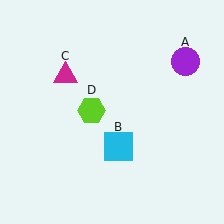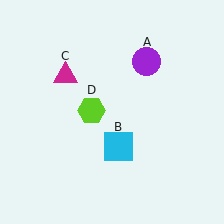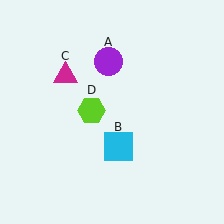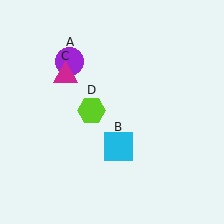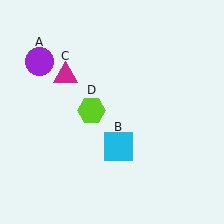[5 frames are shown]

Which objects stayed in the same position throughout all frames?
Cyan square (object B) and magenta triangle (object C) and lime hexagon (object D) remained stationary.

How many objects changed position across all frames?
1 object changed position: purple circle (object A).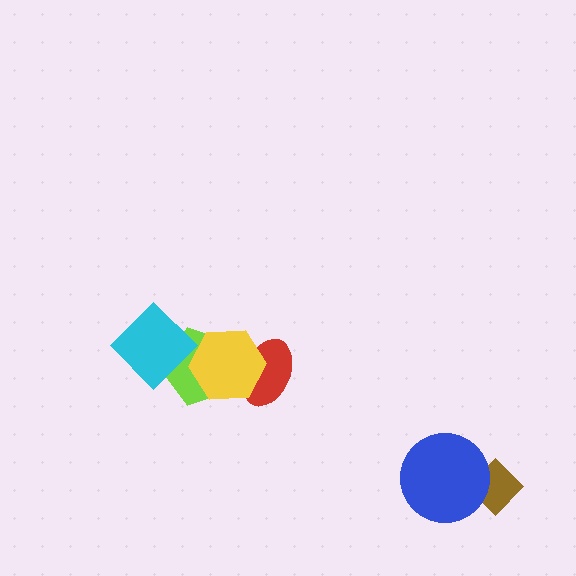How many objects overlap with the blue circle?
1 object overlaps with the blue circle.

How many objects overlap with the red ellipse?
2 objects overlap with the red ellipse.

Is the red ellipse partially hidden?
Yes, it is partially covered by another shape.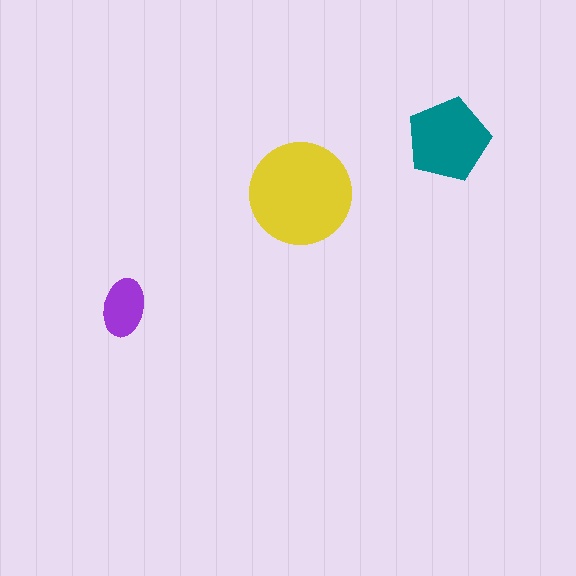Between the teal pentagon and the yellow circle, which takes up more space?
The yellow circle.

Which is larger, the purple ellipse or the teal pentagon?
The teal pentagon.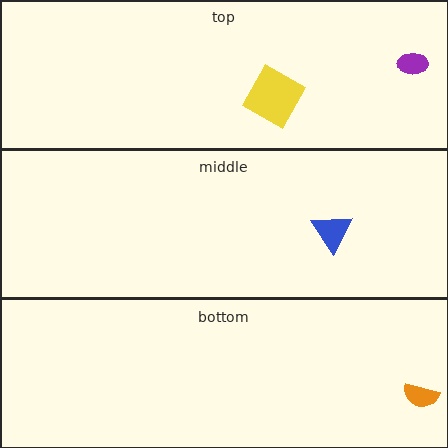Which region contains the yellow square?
The top region.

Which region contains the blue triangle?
The middle region.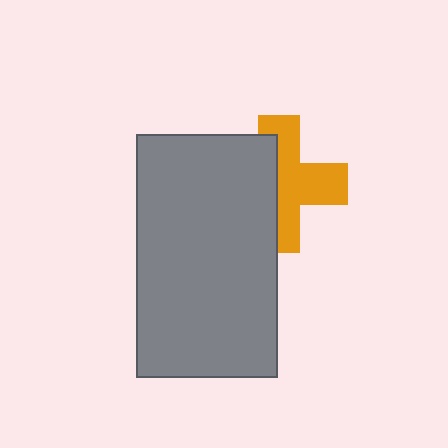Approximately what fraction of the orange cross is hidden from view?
Roughly 45% of the orange cross is hidden behind the gray rectangle.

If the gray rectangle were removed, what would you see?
You would see the complete orange cross.